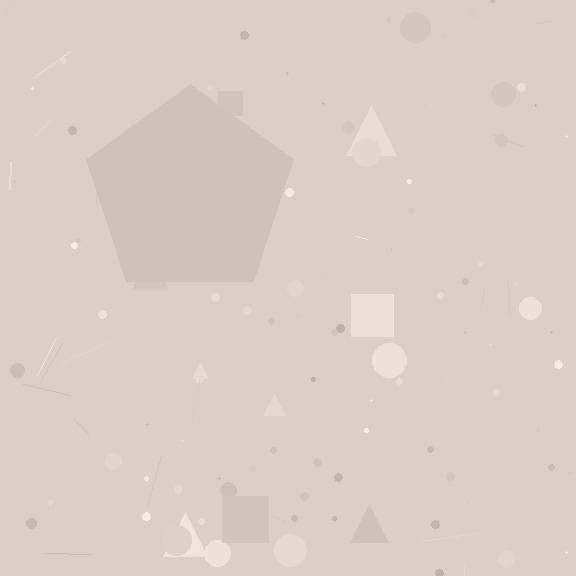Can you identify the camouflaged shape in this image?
The camouflaged shape is a pentagon.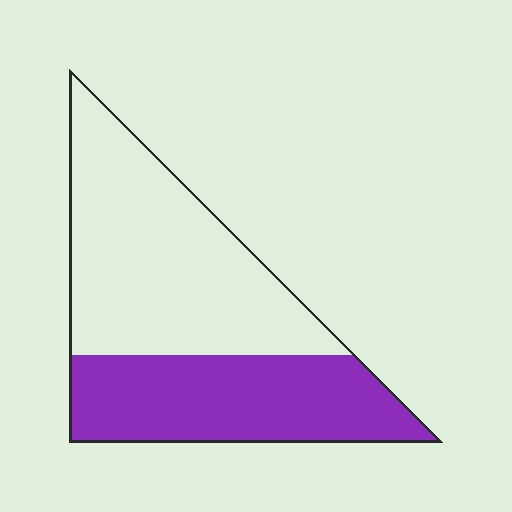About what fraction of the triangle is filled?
About two fifths (2/5).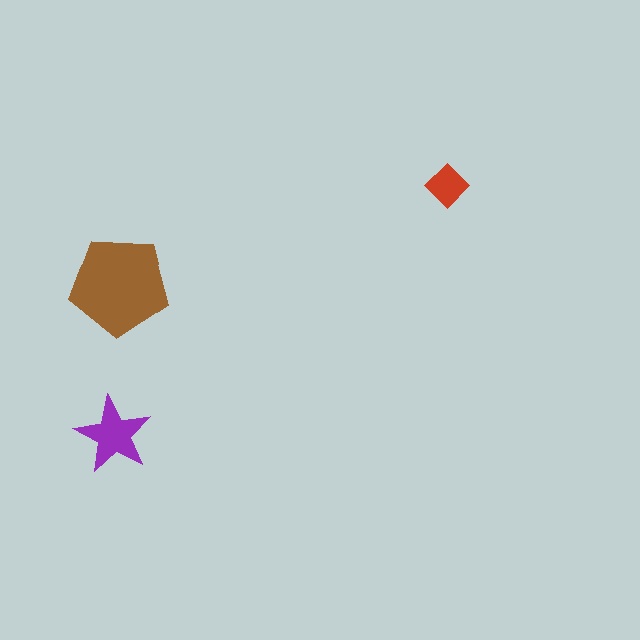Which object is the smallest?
The red diamond.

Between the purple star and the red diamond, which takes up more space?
The purple star.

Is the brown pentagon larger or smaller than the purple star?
Larger.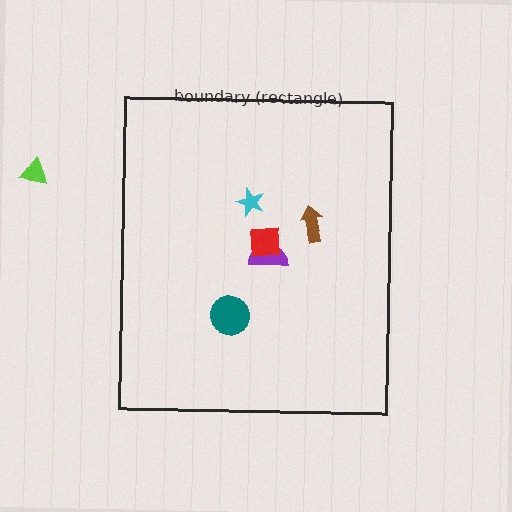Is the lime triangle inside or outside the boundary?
Outside.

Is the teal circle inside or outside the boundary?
Inside.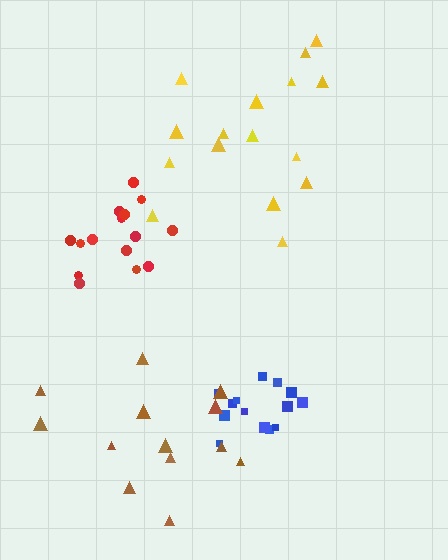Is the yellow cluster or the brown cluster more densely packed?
Yellow.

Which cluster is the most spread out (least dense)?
Brown.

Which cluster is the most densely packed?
Blue.